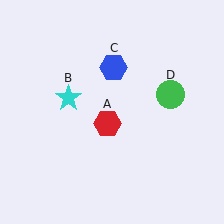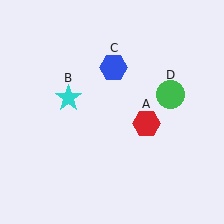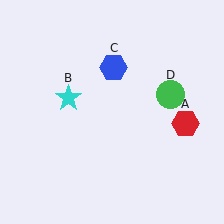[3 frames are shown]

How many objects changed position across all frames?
1 object changed position: red hexagon (object A).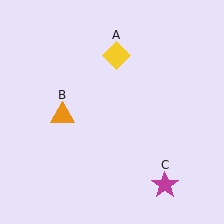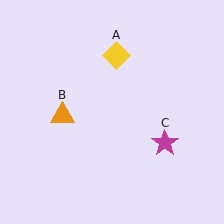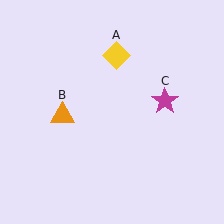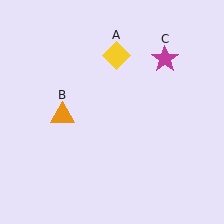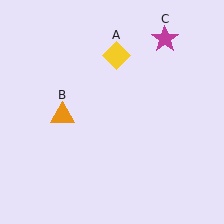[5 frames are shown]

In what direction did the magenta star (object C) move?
The magenta star (object C) moved up.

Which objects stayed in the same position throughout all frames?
Yellow diamond (object A) and orange triangle (object B) remained stationary.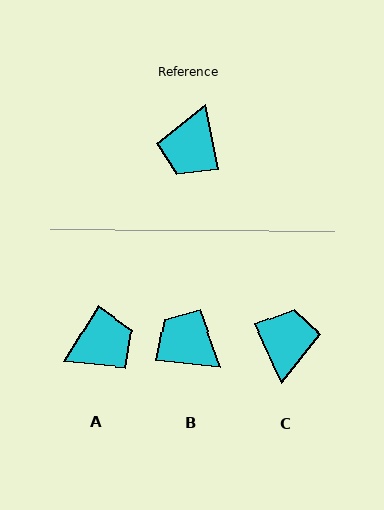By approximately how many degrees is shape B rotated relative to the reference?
Approximately 108 degrees clockwise.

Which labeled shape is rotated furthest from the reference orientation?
C, about 166 degrees away.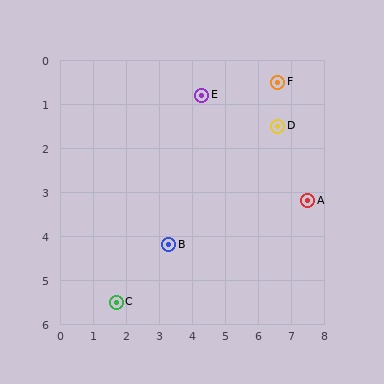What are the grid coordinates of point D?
Point D is at approximately (6.6, 1.5).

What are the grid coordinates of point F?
Point F is at approximately (6.6, 0.5).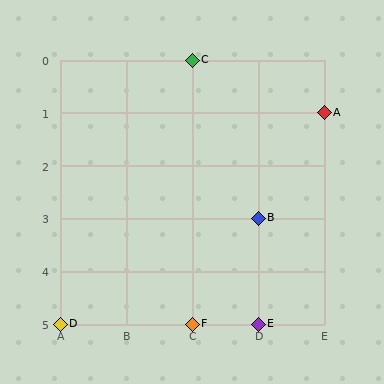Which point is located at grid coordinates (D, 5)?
Point E is at (D, 5).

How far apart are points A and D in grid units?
Points A and D are 4 columns and 4 rows apart (about 5.7 grid units diagonally).